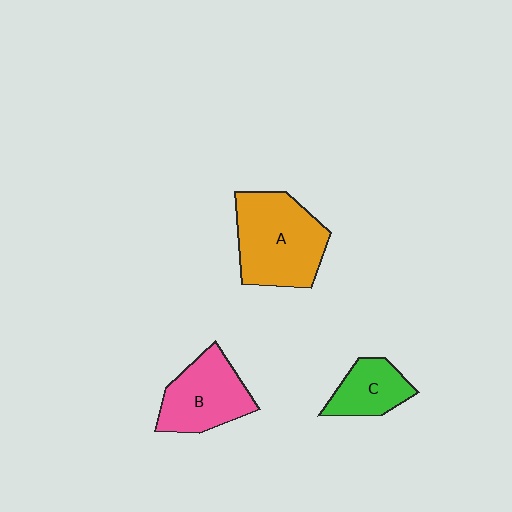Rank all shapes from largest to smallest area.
From largest to smallest: A (orange), B (pink), C (green).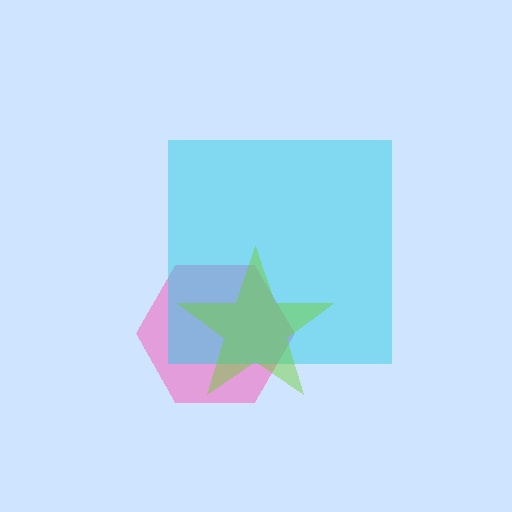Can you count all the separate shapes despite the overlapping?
Yes, there are 3 separate shapes.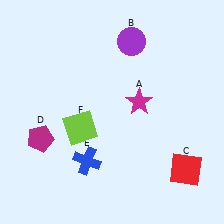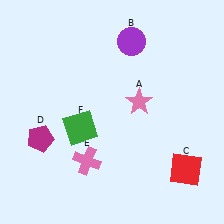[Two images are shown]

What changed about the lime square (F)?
In Image 1, F is lime. In Image 2, it changed to green.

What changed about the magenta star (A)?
In Image 1, A is magenta. In Image 2, it changed to pink.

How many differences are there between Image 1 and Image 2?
There are 3 differences between the two images.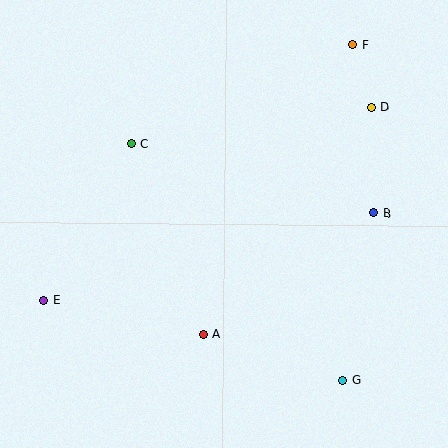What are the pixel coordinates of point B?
Point B is at (374, 213).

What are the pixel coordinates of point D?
Point D is at (371, 108).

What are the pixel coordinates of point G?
Point G is at (342, 380).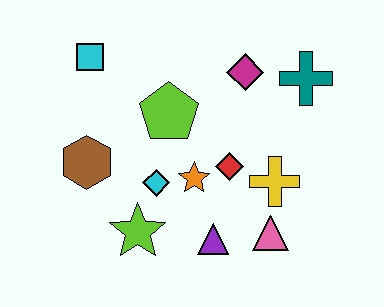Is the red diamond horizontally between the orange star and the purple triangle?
No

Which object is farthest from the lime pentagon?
The pink triangle is farthest from the lime pentagon.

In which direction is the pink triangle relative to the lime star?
The pink triangle is to the right of the lime star.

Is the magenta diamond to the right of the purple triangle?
Yes